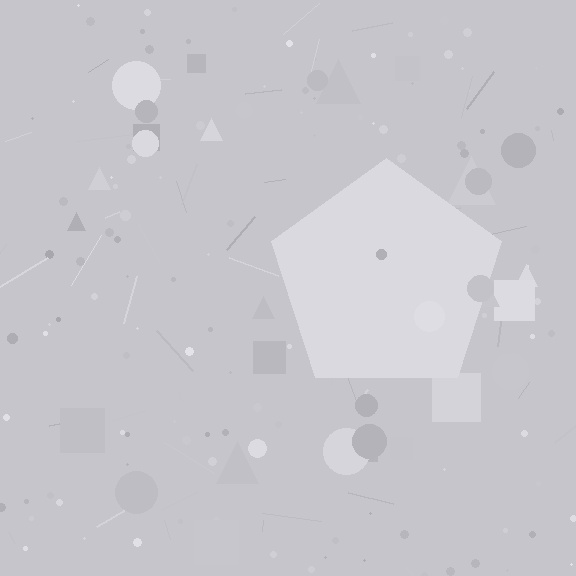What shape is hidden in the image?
A pentagon is hidden in the image.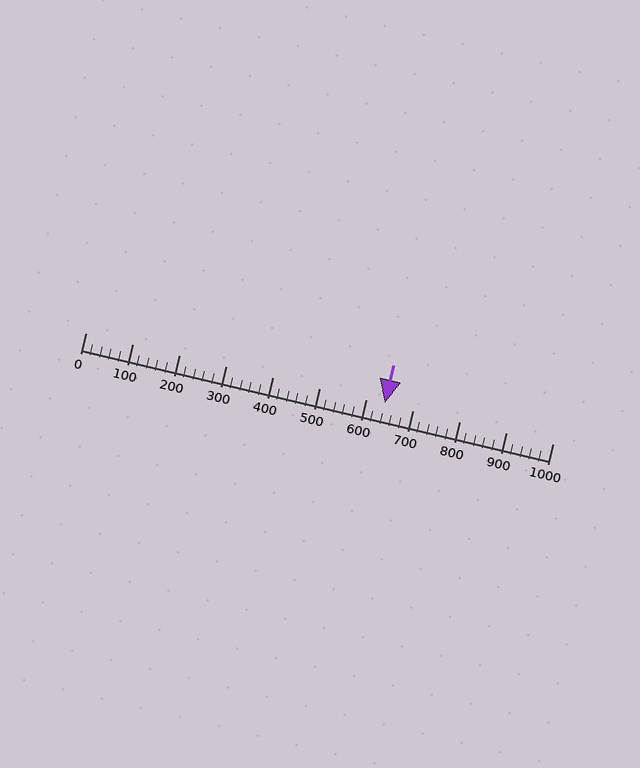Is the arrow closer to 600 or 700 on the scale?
The arrow is closer to 600.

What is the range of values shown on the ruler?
The ruler shows values from 0 to 1000.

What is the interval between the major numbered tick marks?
The major tick marks are spaced 100 units apart.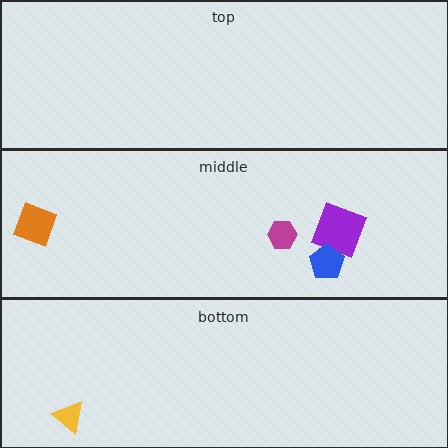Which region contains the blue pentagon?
The middle region.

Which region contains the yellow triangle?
The bottom region.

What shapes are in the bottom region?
The yellow triangle.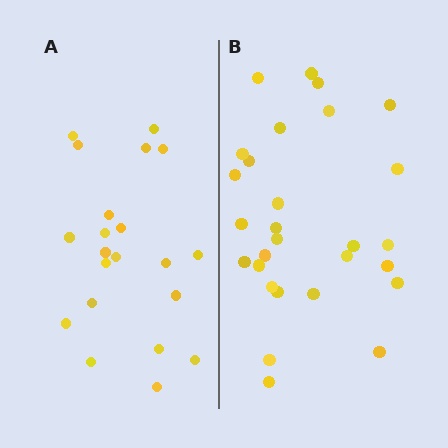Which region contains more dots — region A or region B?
Region B (the right region) has more dots.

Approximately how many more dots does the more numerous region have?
Region B has roughly 8 or so more dots than region A.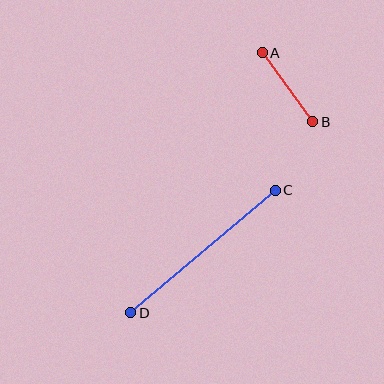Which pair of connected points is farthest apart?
Points C and D are farthest apart.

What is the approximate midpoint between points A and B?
The midpoint is at approximately (287, 87) pixels.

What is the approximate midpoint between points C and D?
The midpoint is at approximately (203, 251) pixels.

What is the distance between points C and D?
The distance is approximately 190 pixels.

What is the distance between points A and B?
The distance is approximately 85 pixels.